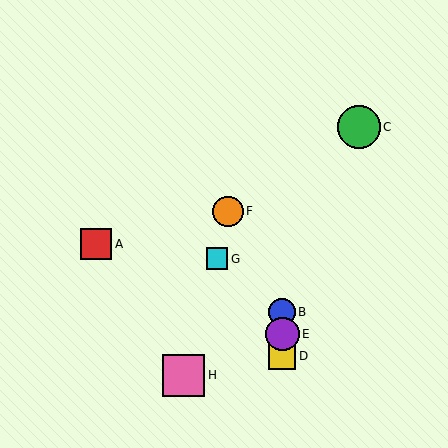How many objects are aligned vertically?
3 objects (B, D, E) are aligned vertically.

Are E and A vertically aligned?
No, E is at x≈282 and A is at x≈96.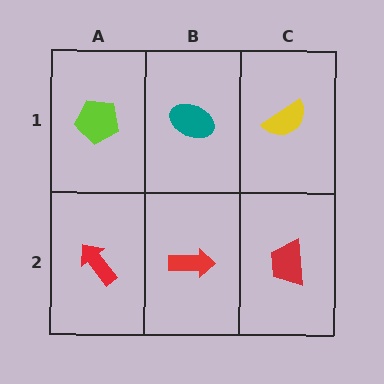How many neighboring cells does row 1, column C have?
2.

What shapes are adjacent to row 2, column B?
A teal ellipse (row 1, column B), a red arrow (row 2, column A), a red trapezoid (row 2, column C).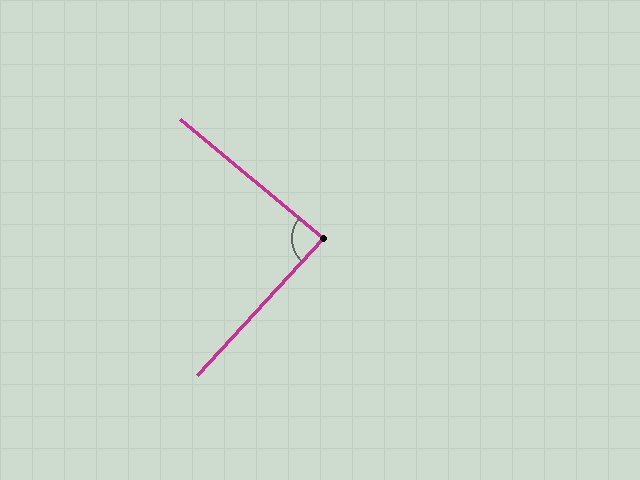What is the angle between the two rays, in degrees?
Approximately 87 degrees.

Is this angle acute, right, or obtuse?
It is approximately a right angle.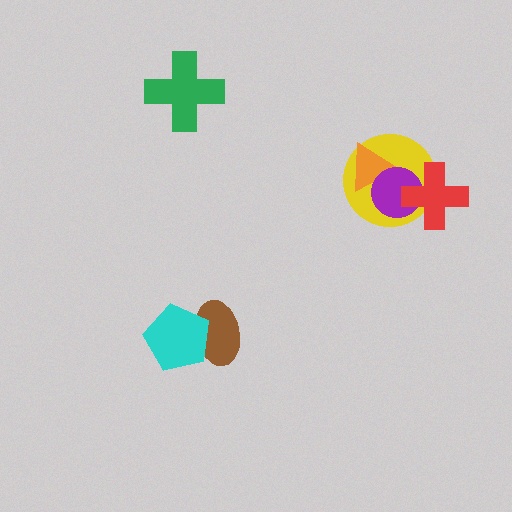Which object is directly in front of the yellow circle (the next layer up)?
The orange triangle is directly in front of the yellow circle.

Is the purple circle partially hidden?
Yes, it is partially covered by another shape.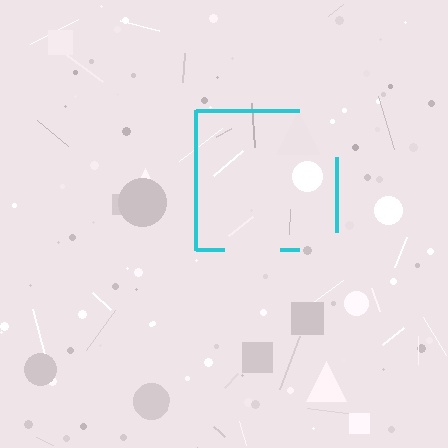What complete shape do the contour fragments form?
The contour fragments form a square.